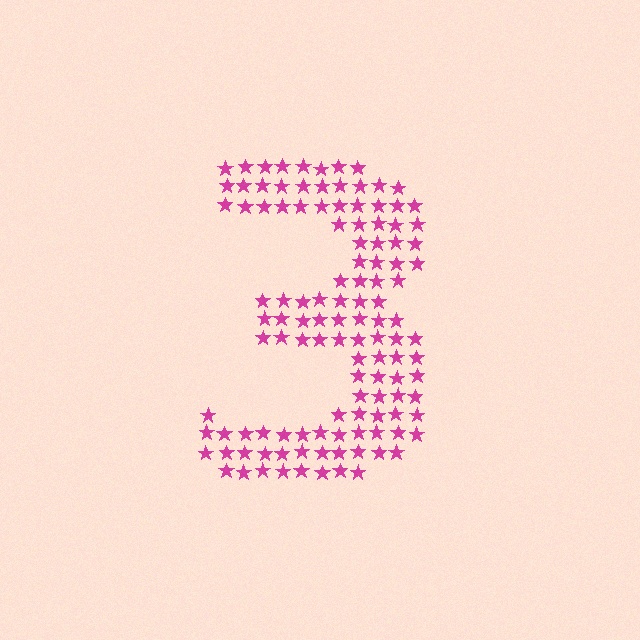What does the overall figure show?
The overall figure shows the digit 3.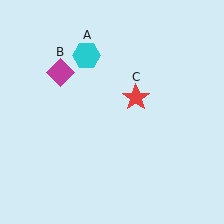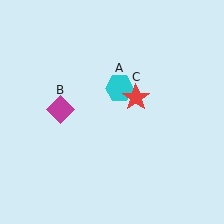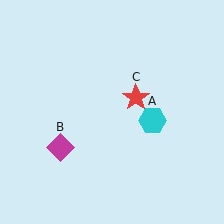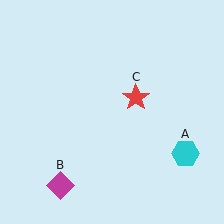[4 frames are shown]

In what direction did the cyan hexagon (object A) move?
The cyan hexagon (object A) moved down and to the right.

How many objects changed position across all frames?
2 objects changed position: cyan hexagon (object A), magenta diamond (object B).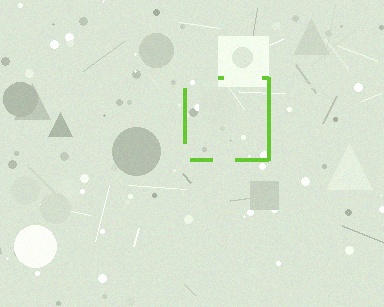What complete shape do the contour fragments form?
The contour fragments form a square.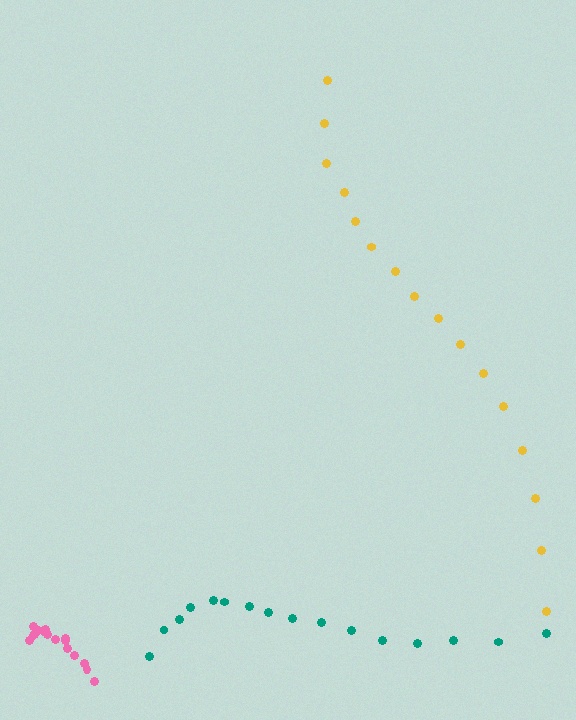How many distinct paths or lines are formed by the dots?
There are 3 distinct paths.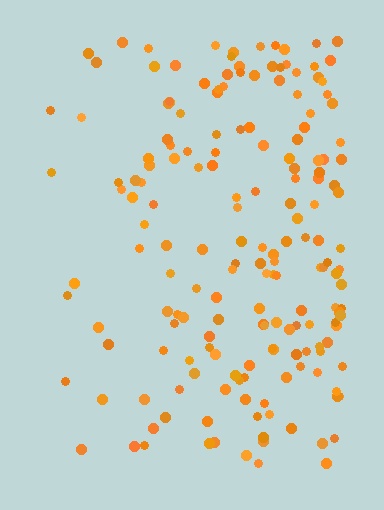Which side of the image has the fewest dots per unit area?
The left.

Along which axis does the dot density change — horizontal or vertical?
Horizontal.